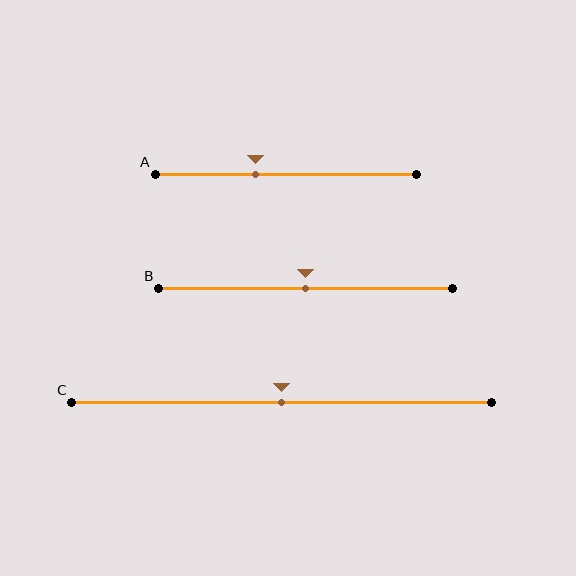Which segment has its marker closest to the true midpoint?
Segment B has its marker closest to the true midpoint.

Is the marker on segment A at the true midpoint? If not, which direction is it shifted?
No, the marker on segment A is shifted to the left by about 12% of the segment length.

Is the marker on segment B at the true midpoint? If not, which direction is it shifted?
Yes, the marker on segment B is at the true midpoint.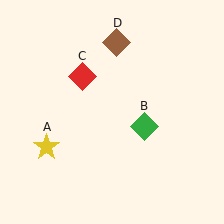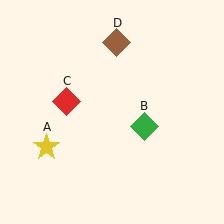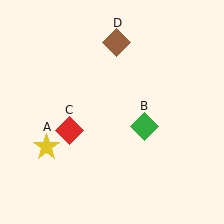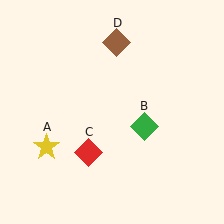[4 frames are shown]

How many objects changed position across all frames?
1 object changed position: red diamond (object C).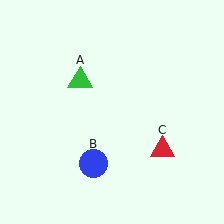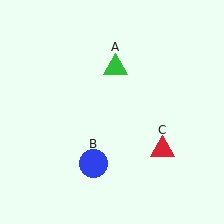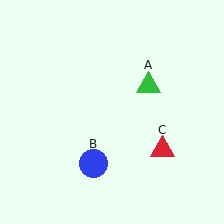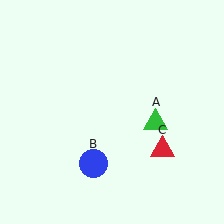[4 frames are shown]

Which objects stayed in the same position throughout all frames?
Blue circle (object B) and red triangle (object C) remained stationary.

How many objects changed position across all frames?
1 object changed position: green triangle (object A).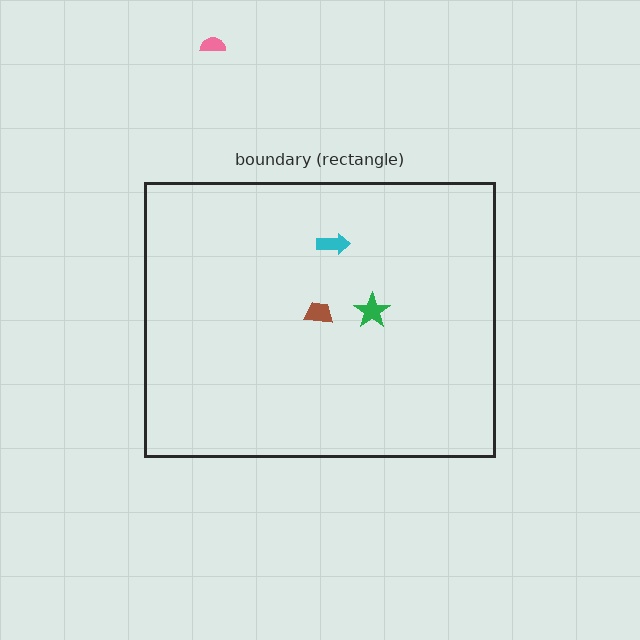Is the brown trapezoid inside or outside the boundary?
Inside.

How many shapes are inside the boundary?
3 inside, 1 outside.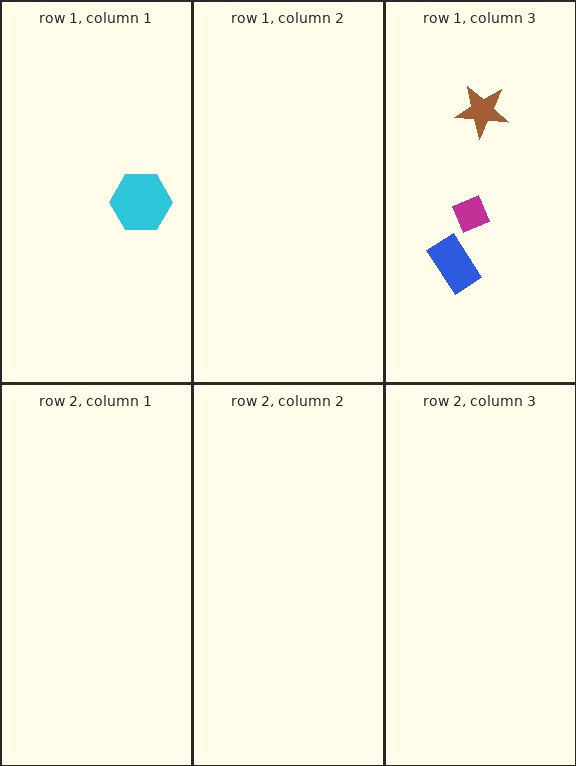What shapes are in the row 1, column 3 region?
The brown star, the blue rectangle, the magenta diamond.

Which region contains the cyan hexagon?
The row 1, column 1 region.